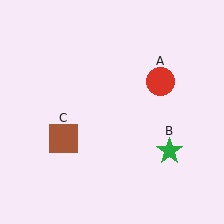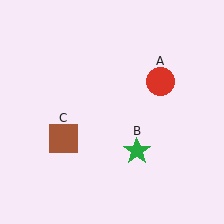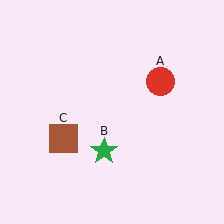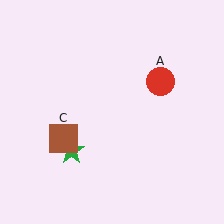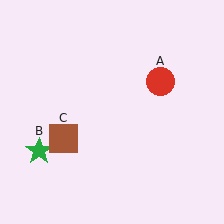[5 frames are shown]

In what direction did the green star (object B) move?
The green star (object B) moved left.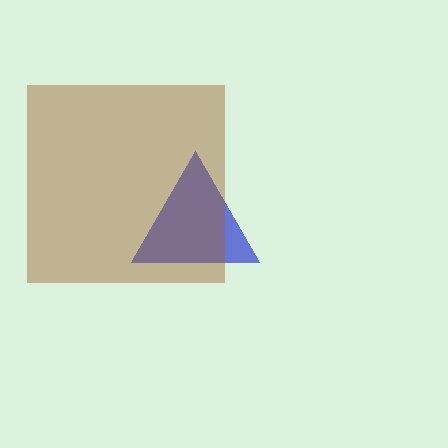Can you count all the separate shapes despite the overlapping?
Yes, there are 2 separate shapes.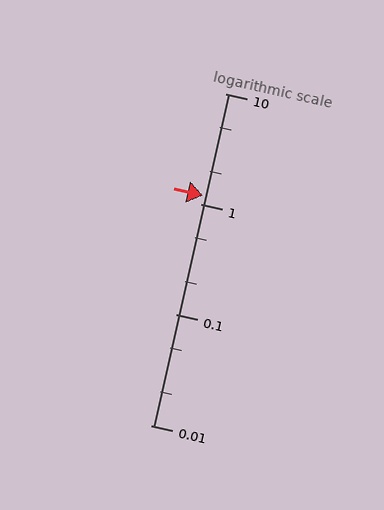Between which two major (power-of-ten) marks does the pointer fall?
The pointer is between 1 and 10.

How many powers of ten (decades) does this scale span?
The scale spans 3 decades, from 0.01 to 10.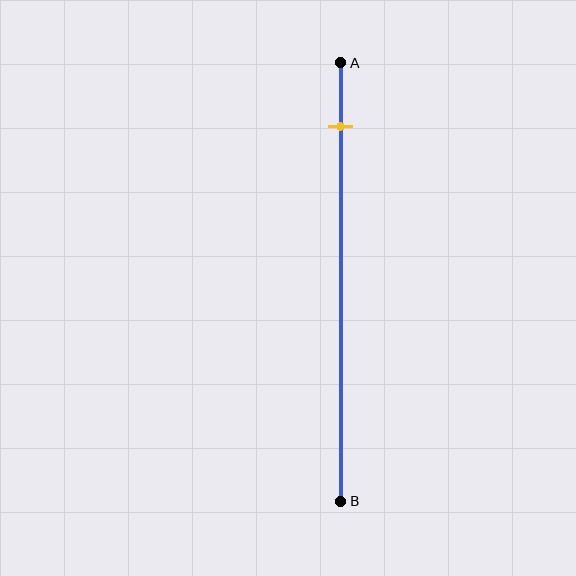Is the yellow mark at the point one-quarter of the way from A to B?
No, the mark is at about 15% from A, not at the 25% one-quarter point.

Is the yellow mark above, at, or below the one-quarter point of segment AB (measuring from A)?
The yellow mark is above the one-quarter point of segment AB.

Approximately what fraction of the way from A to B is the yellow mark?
The yellow mark is approximately 15% of the way from A to B.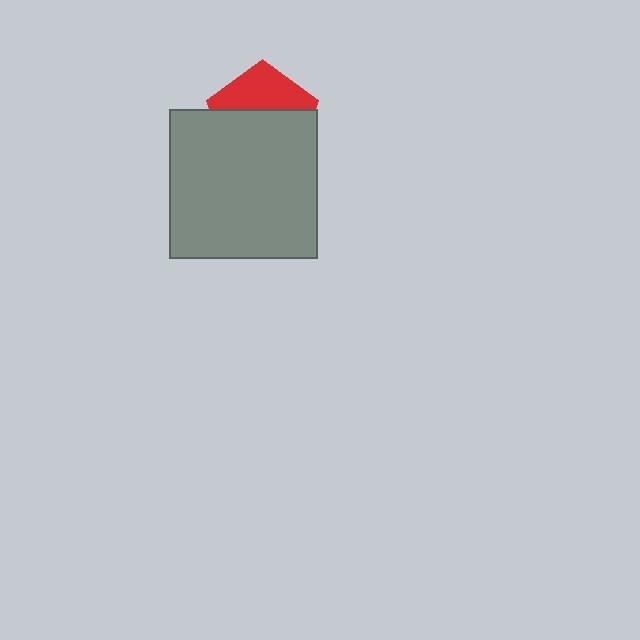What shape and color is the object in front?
The object in front is a gray square.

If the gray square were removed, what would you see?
You would see the complete red pentagon.